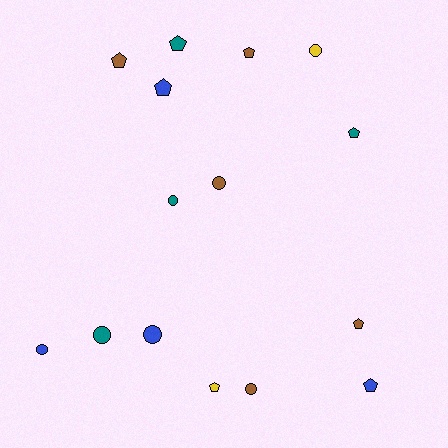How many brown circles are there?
There are 2 brown circles.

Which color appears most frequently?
Brown, with 5 objects.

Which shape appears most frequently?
Pentagon, with 8 objects.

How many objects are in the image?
There are 15 objects.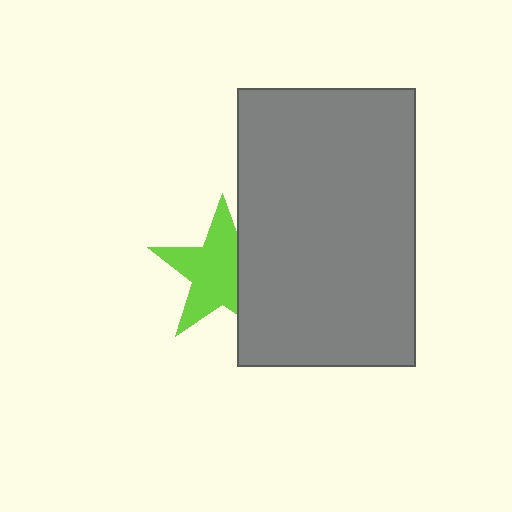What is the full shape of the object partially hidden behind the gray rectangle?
The partially hidden object is a lime star.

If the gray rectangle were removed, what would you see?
You would see the complete lime star.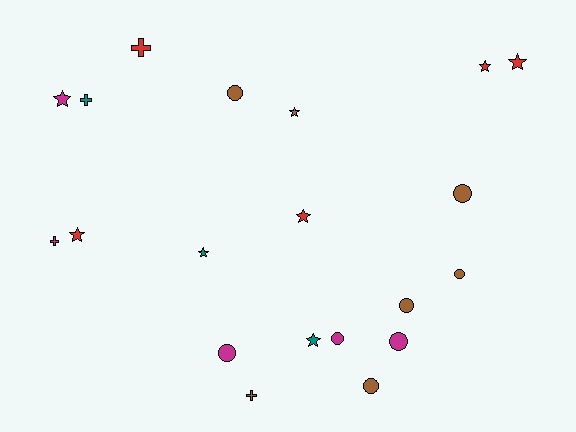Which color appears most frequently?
Brown, with 7 objects.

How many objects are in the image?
There are 20 objects.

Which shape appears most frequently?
Circle, with 8 objects.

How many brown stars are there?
There is 1 brown star.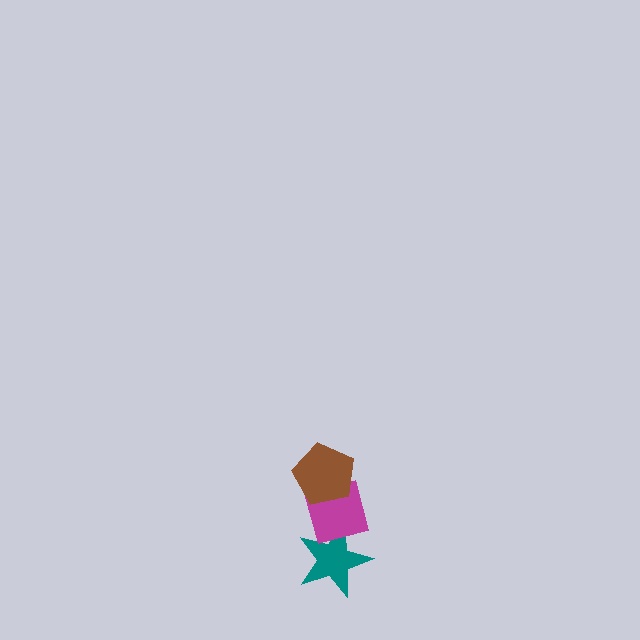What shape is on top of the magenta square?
The brown pentagon is on top of the magenta square.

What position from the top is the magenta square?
The magenta square is 2nd from the top.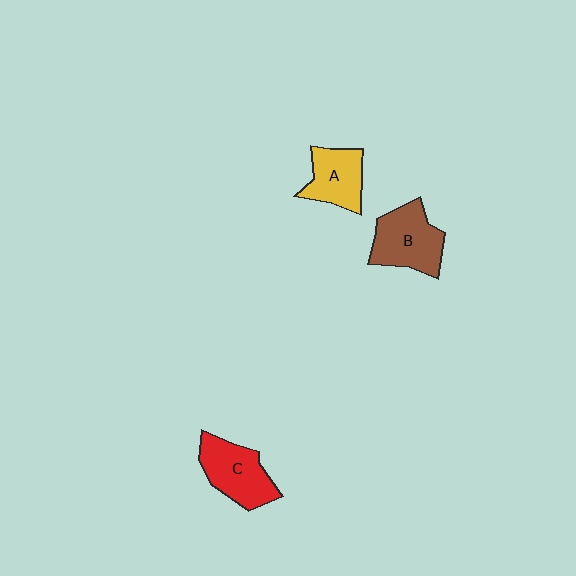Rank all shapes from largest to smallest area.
From largest to smallest: B (brown), C (red), A (yellow).